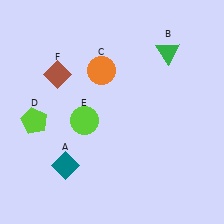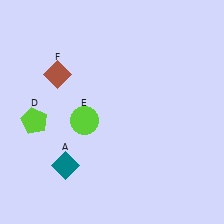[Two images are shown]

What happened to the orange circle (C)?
The orange circle (C) was removed in Image 2. It was in the top-left area of Image 1.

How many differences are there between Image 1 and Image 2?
There are 2 differences between the two images.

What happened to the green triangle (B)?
The green triangle (B) was removed in Image 2. It was in the top-right area of Image 1.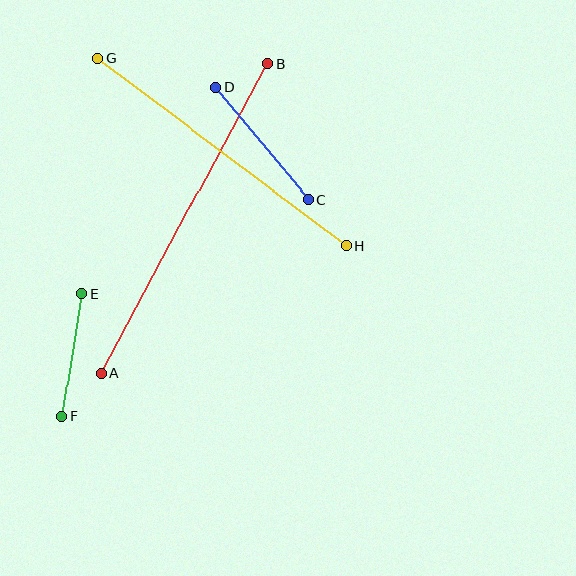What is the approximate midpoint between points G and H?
The midpoint is at approximately (222, 152) pixels.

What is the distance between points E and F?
The distance is approximately 124 pixels.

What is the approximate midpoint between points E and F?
The midpoint is at approximately (72, 355) pixels.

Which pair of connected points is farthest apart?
Points A and B are farthest apart.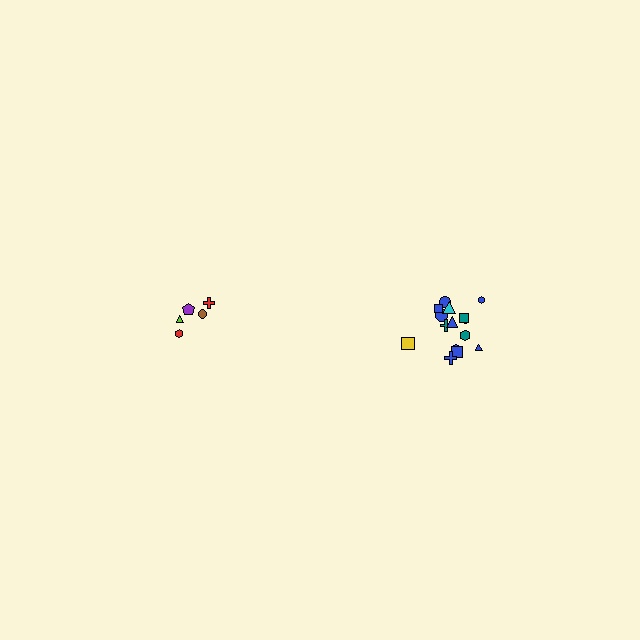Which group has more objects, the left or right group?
The right group.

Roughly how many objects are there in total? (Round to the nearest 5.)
Roughly 20 objects in total.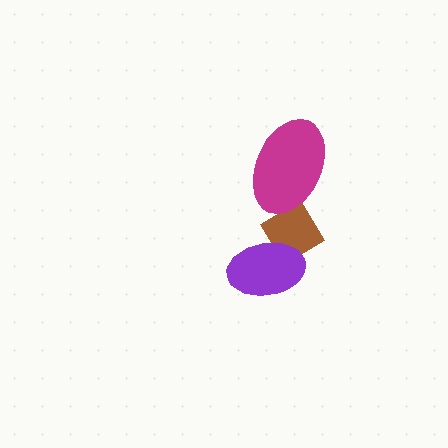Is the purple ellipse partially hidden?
No, no other shape covers it.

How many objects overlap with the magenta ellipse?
1 object overlaps with the magenta ellipse.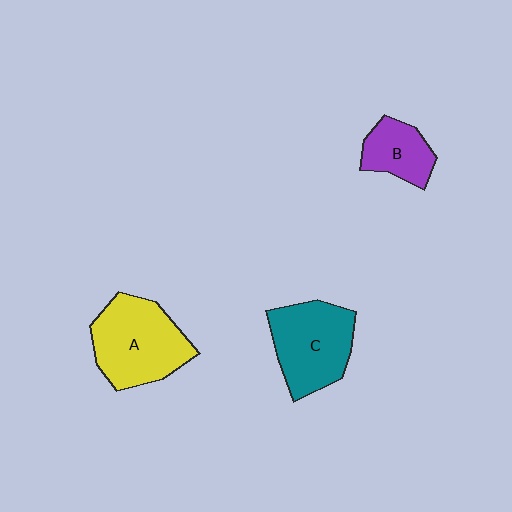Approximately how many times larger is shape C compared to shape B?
Approximately 1.8 times.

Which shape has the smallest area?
Shape B (purple).